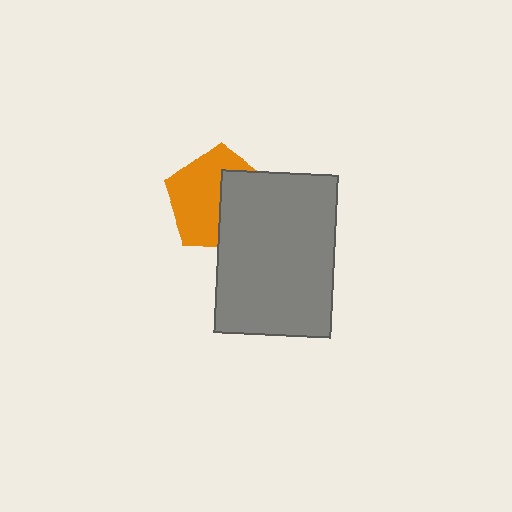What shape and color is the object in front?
The object in front is a gray rectangle.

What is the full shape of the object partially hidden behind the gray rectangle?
The partially hidden object is an orange pentagon.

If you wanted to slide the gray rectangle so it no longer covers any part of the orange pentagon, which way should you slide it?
Slide it right — that is the most direct way to separate the two shapes.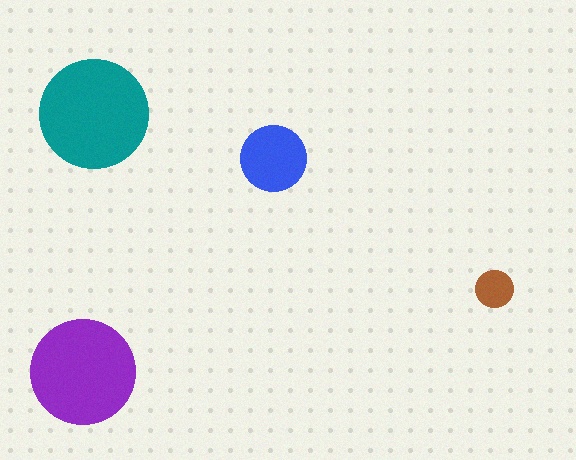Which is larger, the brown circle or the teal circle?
The teal one.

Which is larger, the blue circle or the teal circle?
The teal one.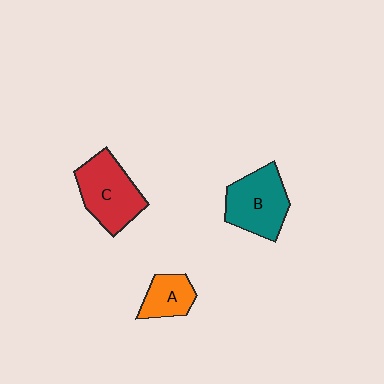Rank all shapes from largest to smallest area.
From largest to smallest: C (red), B (teal), A (orange).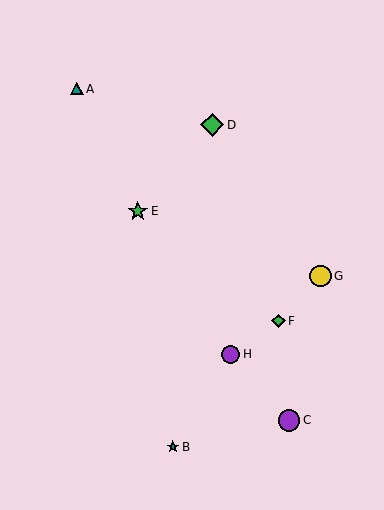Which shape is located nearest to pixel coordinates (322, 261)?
The yellow circle (labeled G) at (320, 276) is nearest to that location.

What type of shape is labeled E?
Shape E is a green star.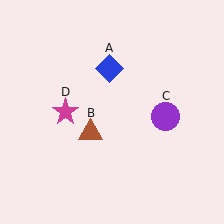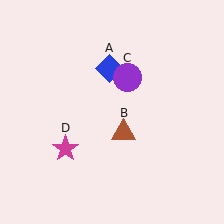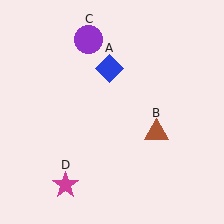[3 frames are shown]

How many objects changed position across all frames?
3 objects changed position: brown triangle (object B), purple circle (object C), magenta star (object D).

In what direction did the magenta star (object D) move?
The magenta star (object D) moved down.